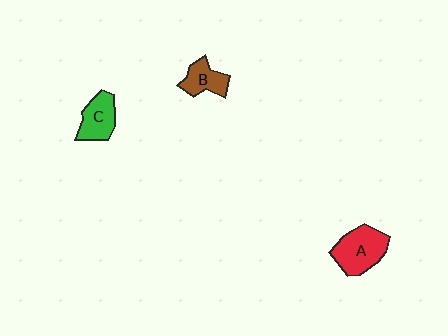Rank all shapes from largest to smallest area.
From largest to smallest: A (red), C (green), B (brown).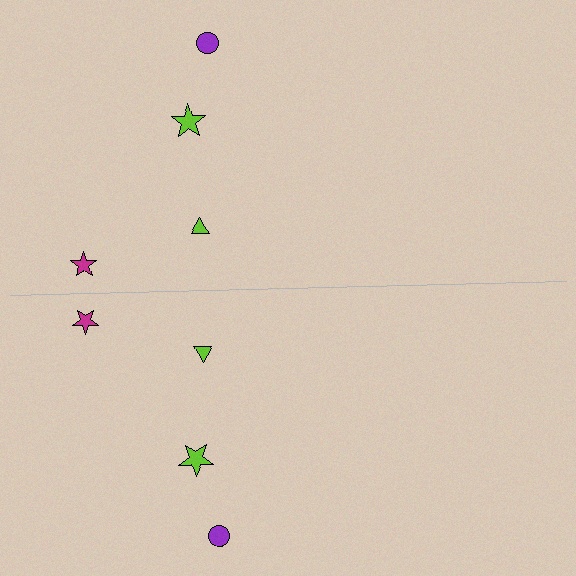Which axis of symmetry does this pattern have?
The pattern has a horizontal axis of symmetry running through the center of the image.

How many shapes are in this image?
There are 8 shapes in this image.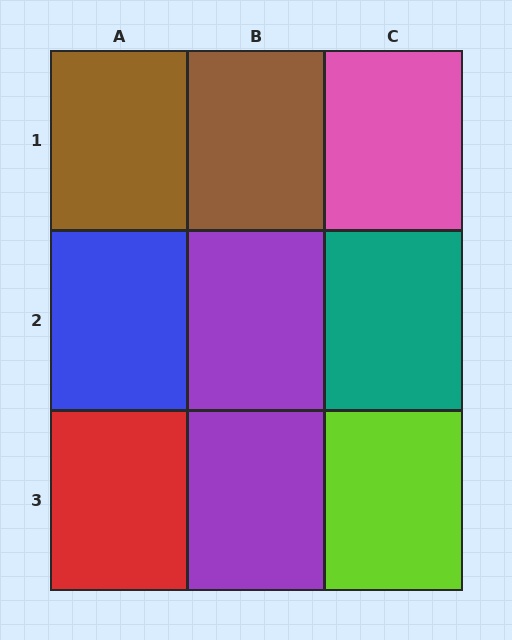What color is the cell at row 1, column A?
Brown.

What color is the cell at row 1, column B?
Brown.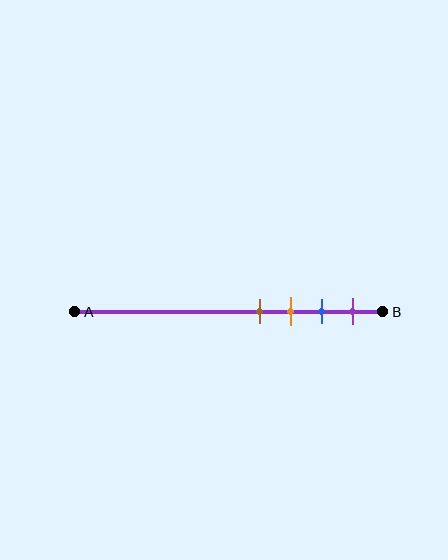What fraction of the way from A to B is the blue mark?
The blue mark is approximately 80% (0.8) of the way from A to B.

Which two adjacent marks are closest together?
The brown and orange marks are the closest adjacent pair.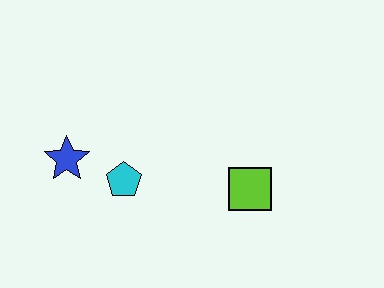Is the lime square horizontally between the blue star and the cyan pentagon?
No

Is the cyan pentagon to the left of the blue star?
No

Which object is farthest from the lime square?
The blue star is farthest from the lime square.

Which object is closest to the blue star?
The cyan pentagon is closest to the blue star.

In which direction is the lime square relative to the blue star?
The lime square is to the right of the blue star.